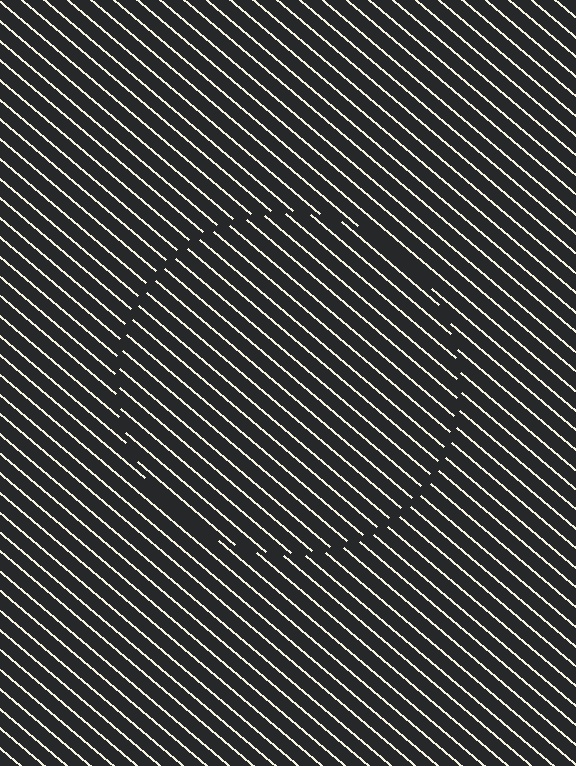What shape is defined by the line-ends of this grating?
An illusory circle. The interior of the shape contains the same grating, shifted by half a period — the contour is defined by the phase discontinuity where line-ends from the inner and outer gratings abut.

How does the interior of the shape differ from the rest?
The interior of the shape contains the same grating, shifted by half a period — the contour is defined by the phase discontinuity where line-ends from the inner and outer gratings abut.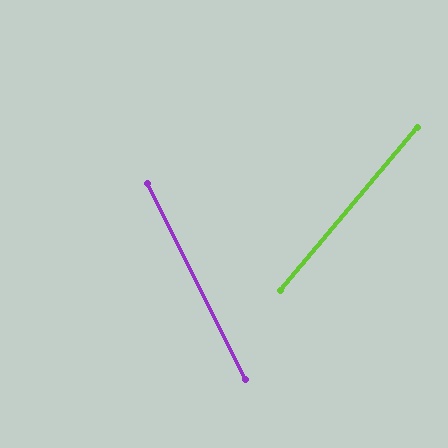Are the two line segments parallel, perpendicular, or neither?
Neither parallel nor perpendicular — they differ by about 67°.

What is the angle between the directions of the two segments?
Approximately 67 degrees.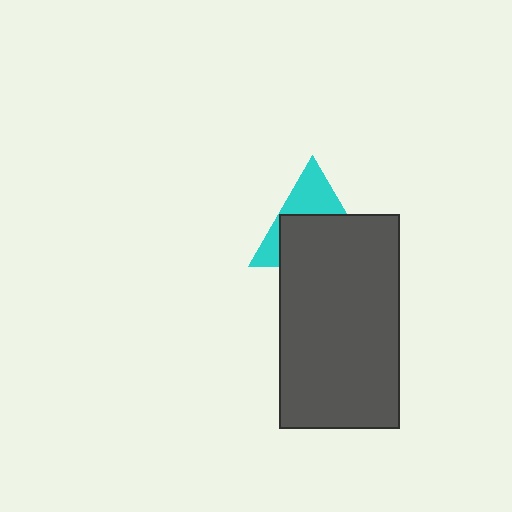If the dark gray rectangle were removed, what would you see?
You would see the complete cyan triangle.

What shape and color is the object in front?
The object in front is a dark gray rectangle.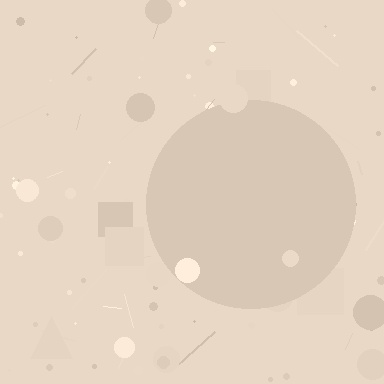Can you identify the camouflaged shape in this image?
The camouflaged shape is a circle.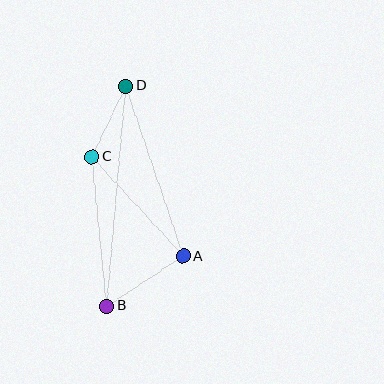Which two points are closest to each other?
Points C and D are closest to each other.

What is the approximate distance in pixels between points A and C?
The distance between A and C is approximately 134 pixels.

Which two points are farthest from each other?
Points B and D are farthest from each other.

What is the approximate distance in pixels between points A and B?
The distance between A and B is approximately 91 pixels.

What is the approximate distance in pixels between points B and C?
The distance between B and C is approximately 150 pixels.